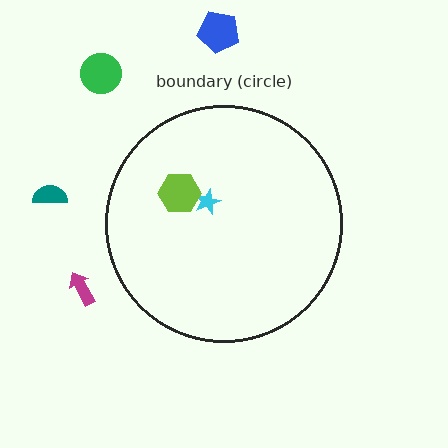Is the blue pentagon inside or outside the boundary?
Outside.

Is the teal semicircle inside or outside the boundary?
Outside.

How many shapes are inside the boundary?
2 inside, 4 outside.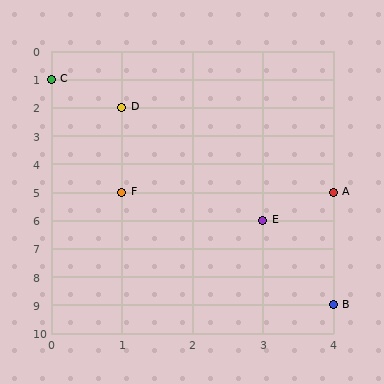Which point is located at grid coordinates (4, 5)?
Point A is at (4, 5).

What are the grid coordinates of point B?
Point B is at grid coordinates (4, 9).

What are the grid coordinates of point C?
Point C is at grid coordinates (0, 1).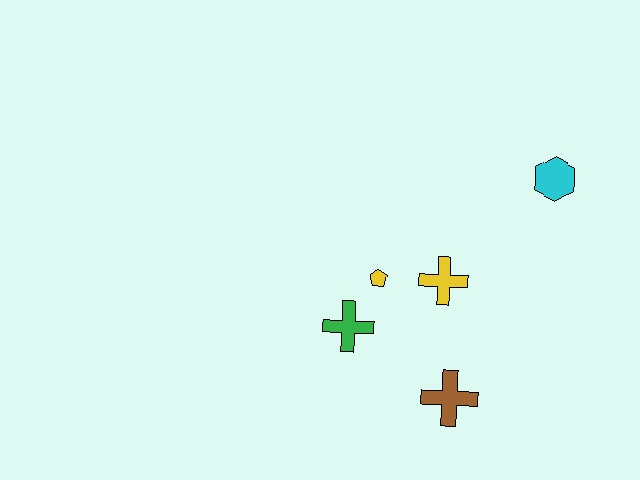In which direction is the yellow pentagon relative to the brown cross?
The yellow pentagon is above the brown cross.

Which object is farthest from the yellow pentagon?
The cyan hexagon is farthest from the yellow pentagon.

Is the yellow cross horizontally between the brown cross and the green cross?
Yes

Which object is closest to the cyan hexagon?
The yellow cross is closest to the cyan hexagon.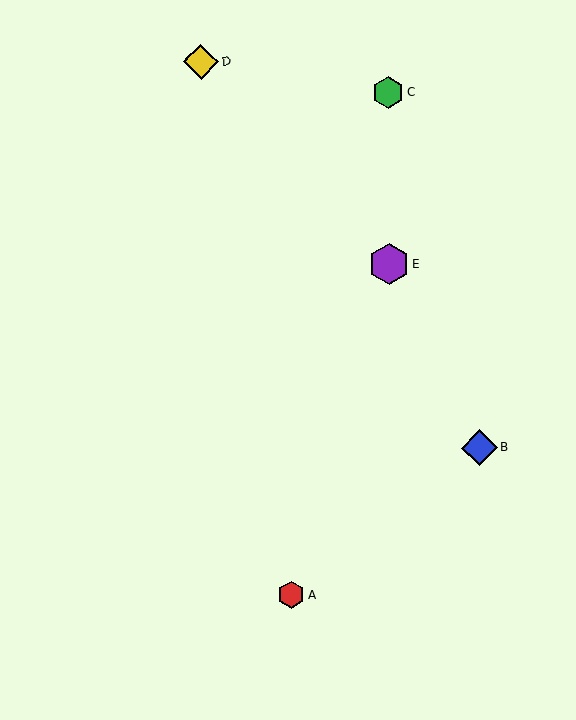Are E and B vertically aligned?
No, E is at x≈389 and B is at x≈479.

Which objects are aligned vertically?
Objects C, E are aligned vertically.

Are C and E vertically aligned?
Yes, both are at x≈388.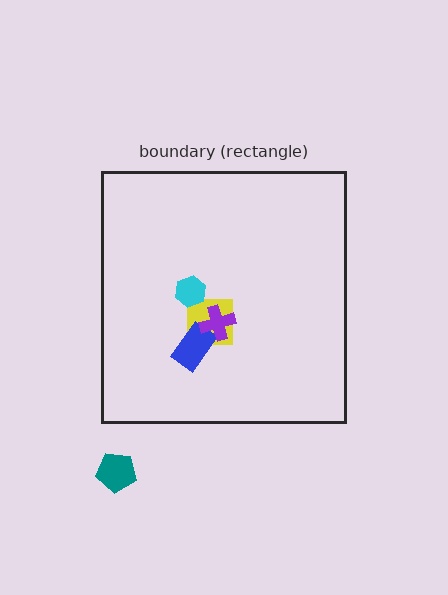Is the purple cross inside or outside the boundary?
Inside.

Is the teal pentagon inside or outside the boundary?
Outside.